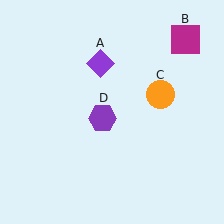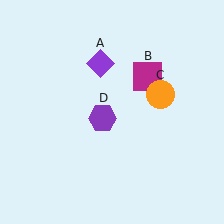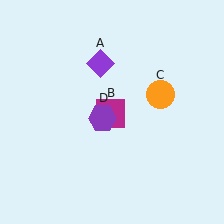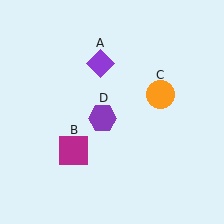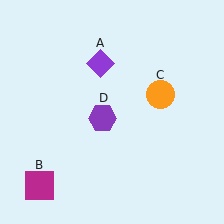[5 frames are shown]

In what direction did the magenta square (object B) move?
The magenta square (object B) moved down and to the left.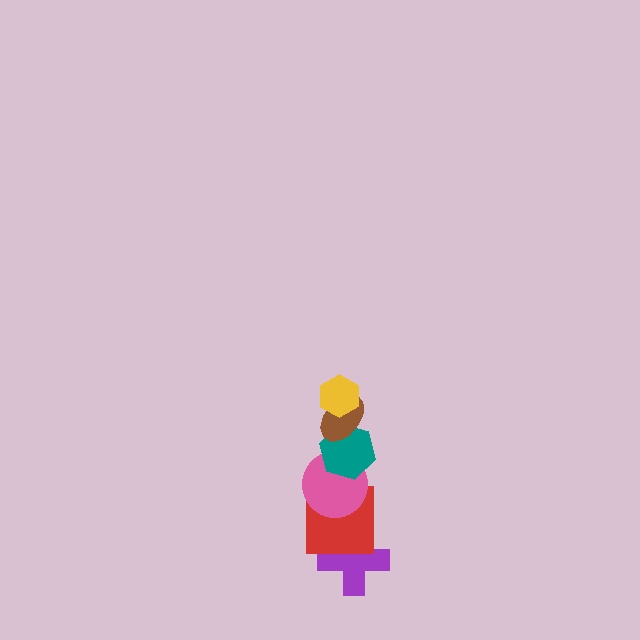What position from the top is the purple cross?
The purple cross is 6th from the top.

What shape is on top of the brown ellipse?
The yellow hexagon is on top of the brown ellipse.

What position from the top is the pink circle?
The pink circle is 4th from the top.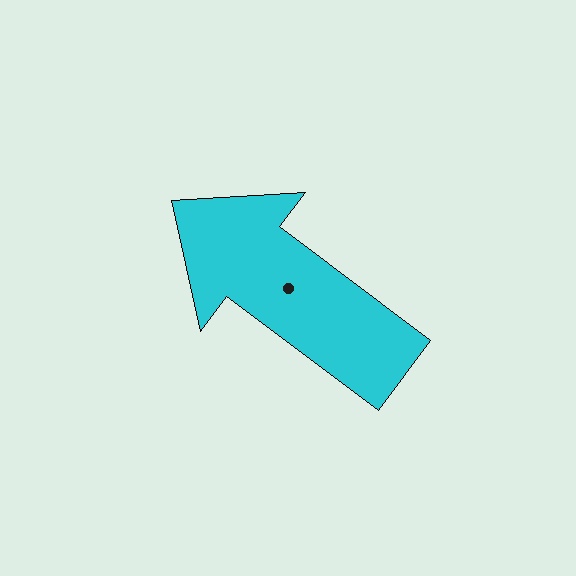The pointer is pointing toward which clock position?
Roughly 10 o'clock.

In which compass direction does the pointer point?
Northwest.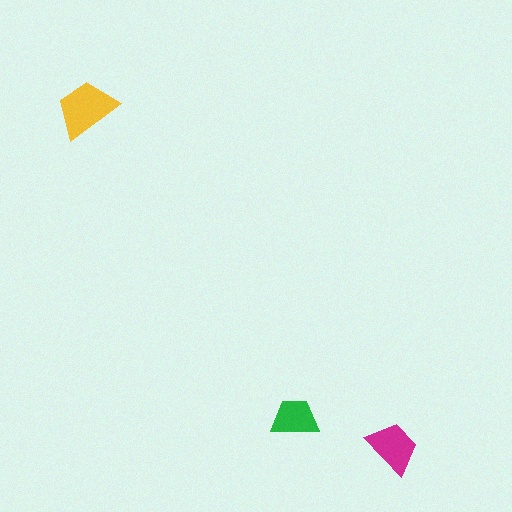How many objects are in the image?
There are 3 objects in the image.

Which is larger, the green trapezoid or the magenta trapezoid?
The magenta one.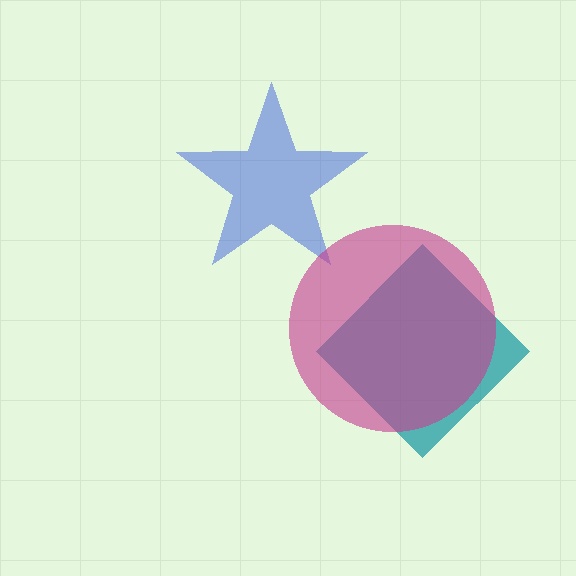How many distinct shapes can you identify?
There are 3 distinct shapes: a teal diamond, a blue star, a magenta circle.